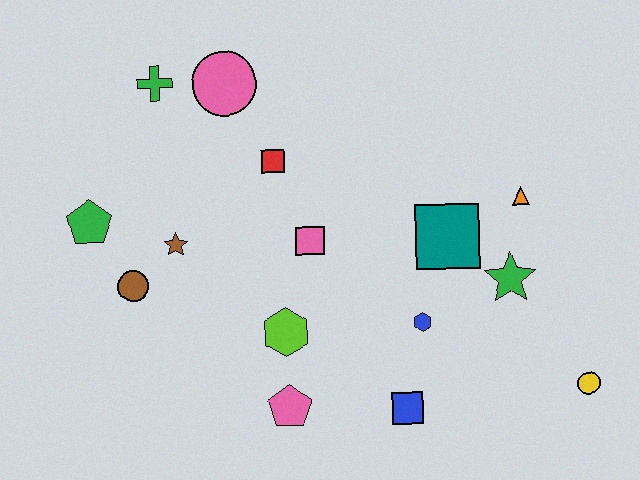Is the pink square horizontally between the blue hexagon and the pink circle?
Yes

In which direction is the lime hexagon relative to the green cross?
The lime hexagon is below the green cross.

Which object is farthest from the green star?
The green pentagon is farthest from the green star.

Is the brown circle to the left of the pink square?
Yes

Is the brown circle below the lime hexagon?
No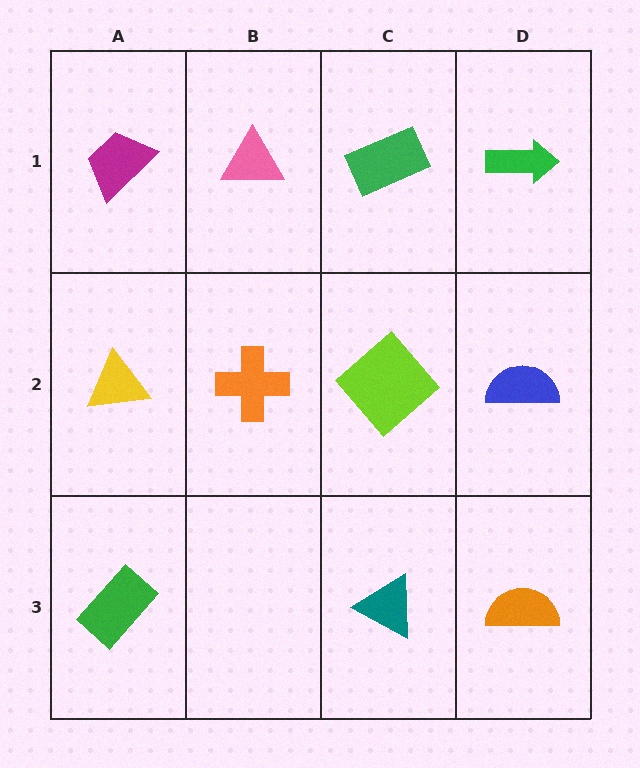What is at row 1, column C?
A green rectangle.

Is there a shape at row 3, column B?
No, that cell is empty.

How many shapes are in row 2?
4 shapes.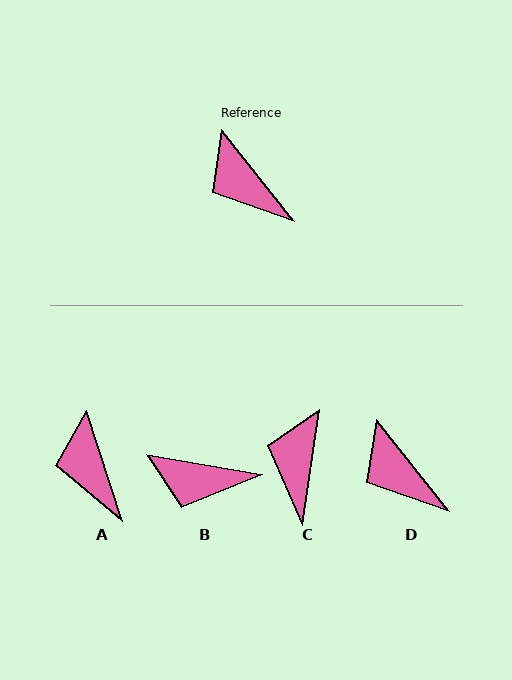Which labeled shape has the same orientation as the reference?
D.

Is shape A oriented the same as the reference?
No, it is off by about 21 degrees.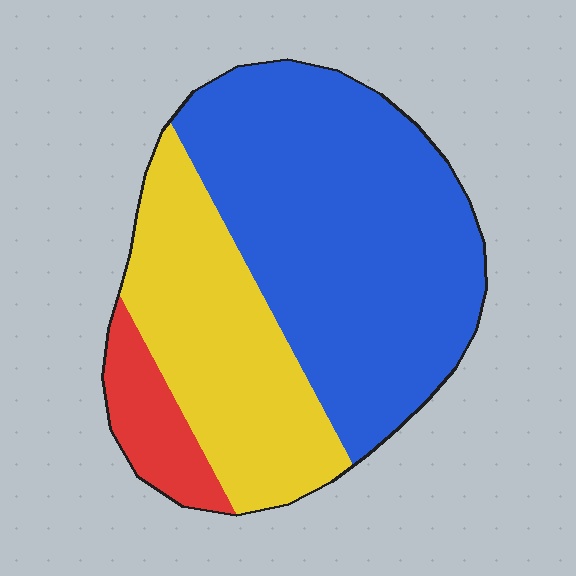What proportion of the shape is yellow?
Yellow takes up about one third (1/3) of the shape.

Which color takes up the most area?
Blue, at roughly 60%.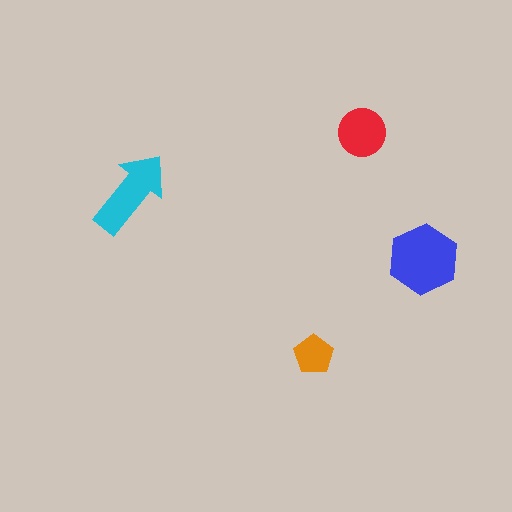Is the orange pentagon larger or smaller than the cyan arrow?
Smaller.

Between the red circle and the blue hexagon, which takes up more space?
The blue hexagon.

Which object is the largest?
The blue hexagon.